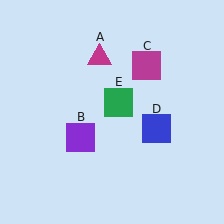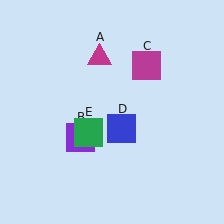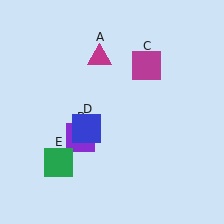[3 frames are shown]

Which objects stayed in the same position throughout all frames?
Magenta triangle (object A) and purple square (object B) and magenta square (object C) remained stationary.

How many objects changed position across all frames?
2 objects changed position: blue square (object D), green square (object E).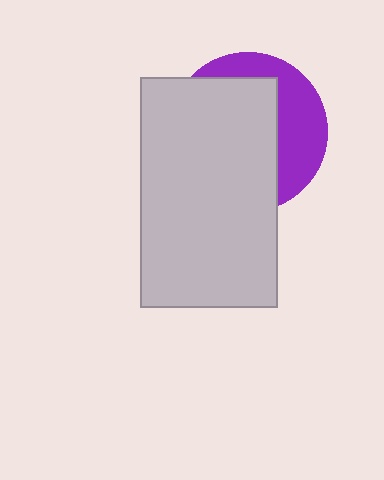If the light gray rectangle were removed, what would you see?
You would see the complete purple circle.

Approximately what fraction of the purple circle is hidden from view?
Roughly 64% of the purple circle is hidden behind the light gray rectangle.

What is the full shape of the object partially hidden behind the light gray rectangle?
The partially hidden object is a purple circle.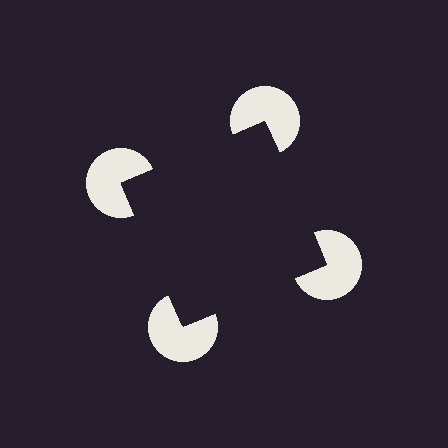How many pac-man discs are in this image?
There are 4 — one at each vertex of the illusory square.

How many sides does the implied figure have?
4 sides.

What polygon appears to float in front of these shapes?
An illusory square — its edges are inferred from the aligned wedge cuts in the pac-man discs, not physically drawn.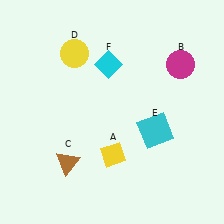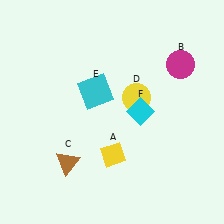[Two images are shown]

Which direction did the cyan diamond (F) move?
The cyan diamond (F) moved down.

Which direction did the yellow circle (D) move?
The yellow circle (D) moved right.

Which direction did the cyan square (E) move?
The cyan square (E) moved left.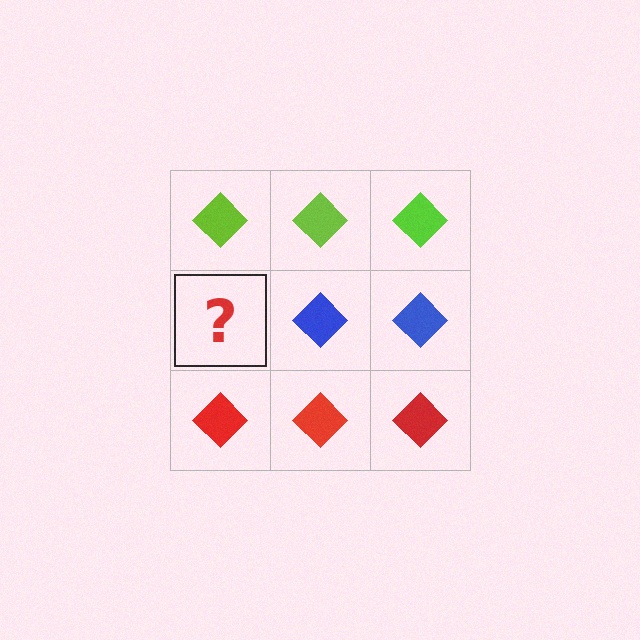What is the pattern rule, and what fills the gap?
The rule is that each row has a consistent color. The gap should be filled with a blue diamond.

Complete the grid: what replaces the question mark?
The question mark should be replaced with a blue diamond.